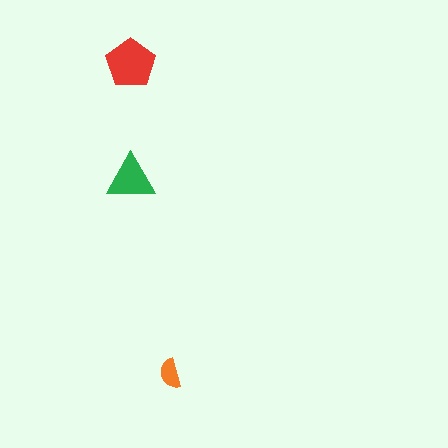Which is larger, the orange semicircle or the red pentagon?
The red pentagon.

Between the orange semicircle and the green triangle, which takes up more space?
The green triangle.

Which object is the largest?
The red pentagon.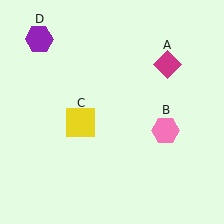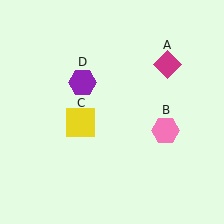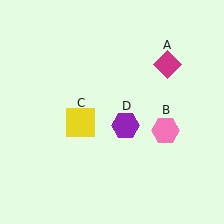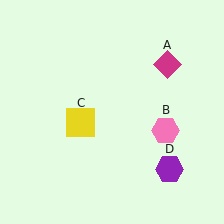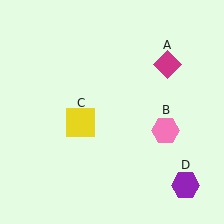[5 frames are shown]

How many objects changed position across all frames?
1 object changed position: purple hexagon (object D).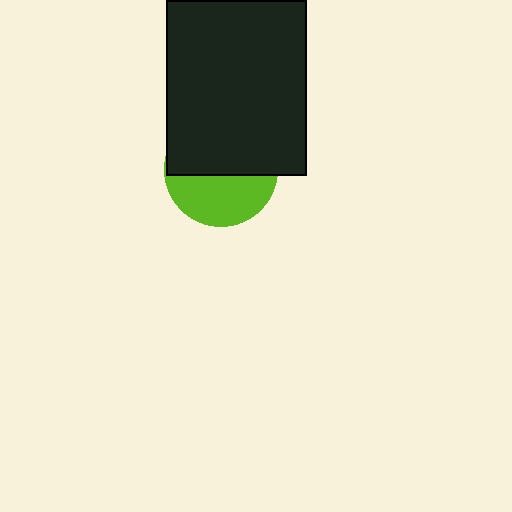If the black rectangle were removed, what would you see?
You would see the complete lime circle.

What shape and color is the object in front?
The object in front is a black rectangle.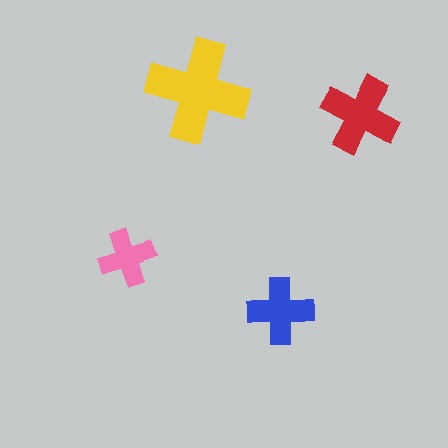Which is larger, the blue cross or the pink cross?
The blue one.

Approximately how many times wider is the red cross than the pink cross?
About 1.5 times wider.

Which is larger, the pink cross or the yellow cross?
The yellow one.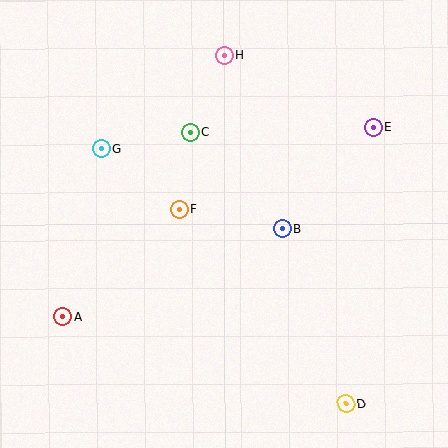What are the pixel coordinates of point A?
Point A is at (63, 317).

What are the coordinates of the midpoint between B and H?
The midpoint between B and H is at (253, 142).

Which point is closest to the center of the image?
Point F at (179, 209) is closest to the center.